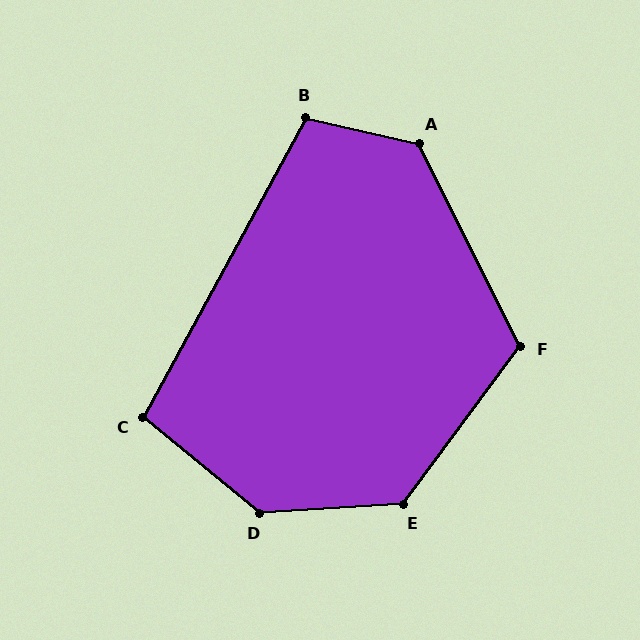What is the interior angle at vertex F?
Approximately 117 degrees (obtuse).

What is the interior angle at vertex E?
Approximately 130 degrees (obtuse).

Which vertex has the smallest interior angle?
C, at approximately 101 degrees.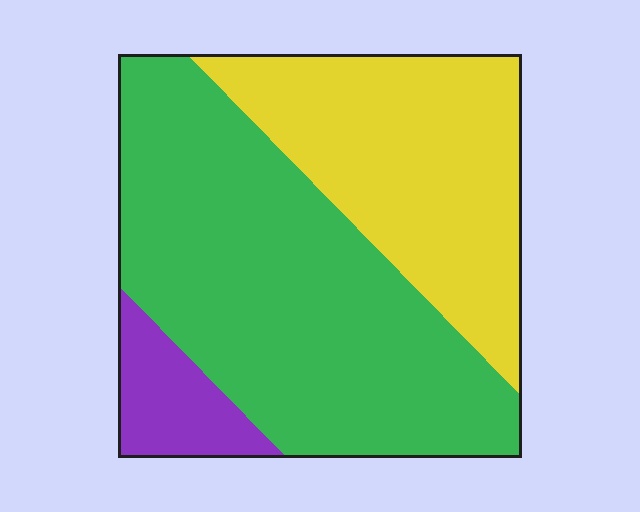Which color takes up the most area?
Green, at roughly 55%.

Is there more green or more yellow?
Green.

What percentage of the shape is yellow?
Yellow takes up about one third (1/3) of the shape.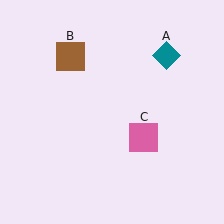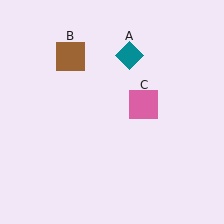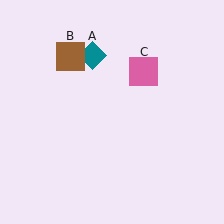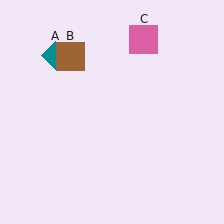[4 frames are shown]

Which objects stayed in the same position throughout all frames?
Brown square (object B) remained stationary.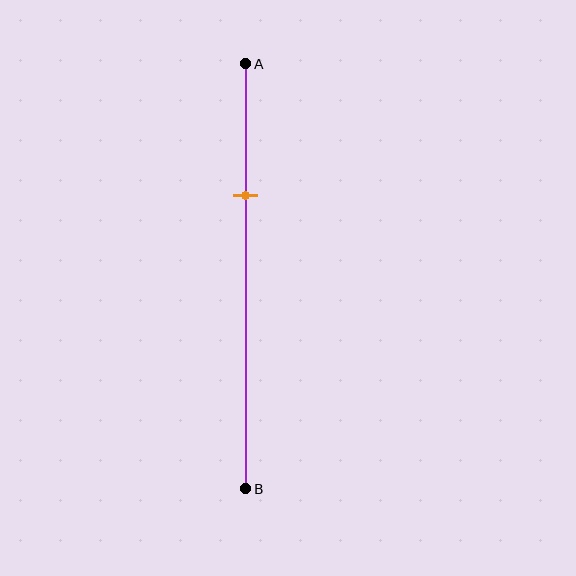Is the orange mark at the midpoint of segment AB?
No, the mark is at about 30% from A, not at the 50% midpoint.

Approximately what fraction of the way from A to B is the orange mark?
The orange mark is approximately 30% of the way from A to B.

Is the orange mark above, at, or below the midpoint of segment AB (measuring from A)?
The orange mark is above the midpoint of segment AB.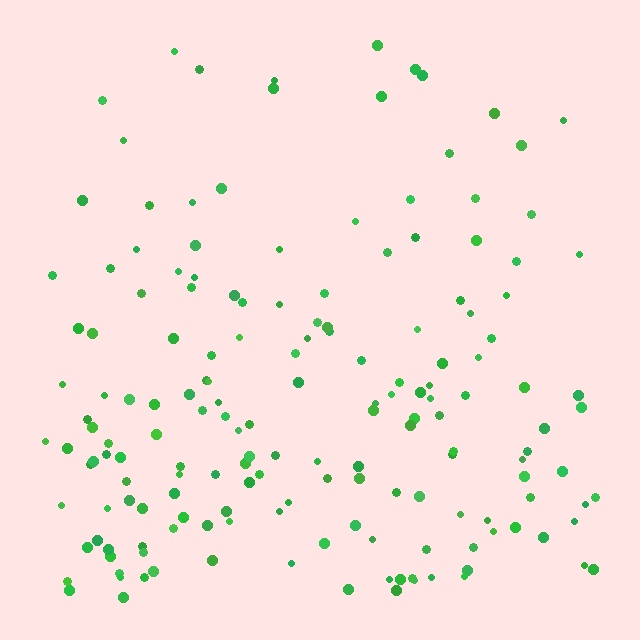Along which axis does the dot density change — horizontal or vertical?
Vertical.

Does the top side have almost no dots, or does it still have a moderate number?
Still a moderate number, just noticeably fewer than the bottom.